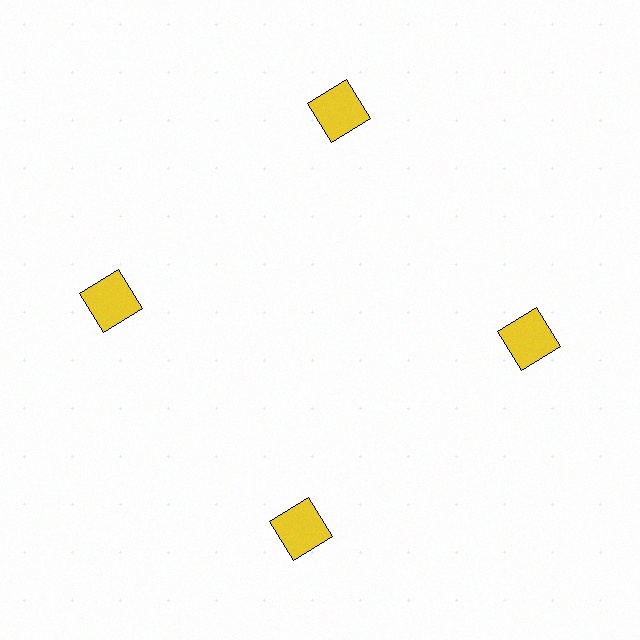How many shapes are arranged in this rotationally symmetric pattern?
There are 4 shapes, arranged in 4 groups of 1.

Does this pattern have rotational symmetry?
Yes, this pattern has 4-fold rotational symmetry. It looks the same after rotating 90 degrees around the center.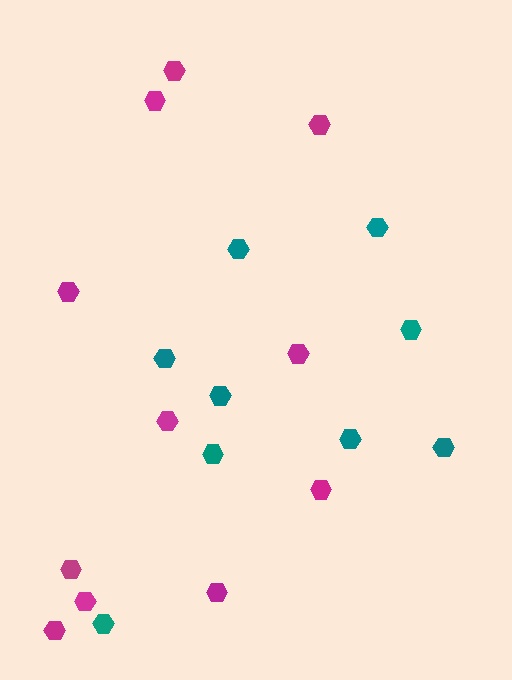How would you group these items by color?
There are 2 groups: one group of teal hexagons (9) and one group of magenta hexagons (11).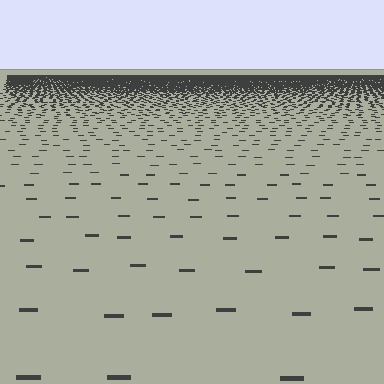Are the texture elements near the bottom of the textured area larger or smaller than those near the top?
Larger. Near the bottom, elements are closer to the viewer and appear at a bigger on-screen size.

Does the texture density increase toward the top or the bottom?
Density increases toward the top.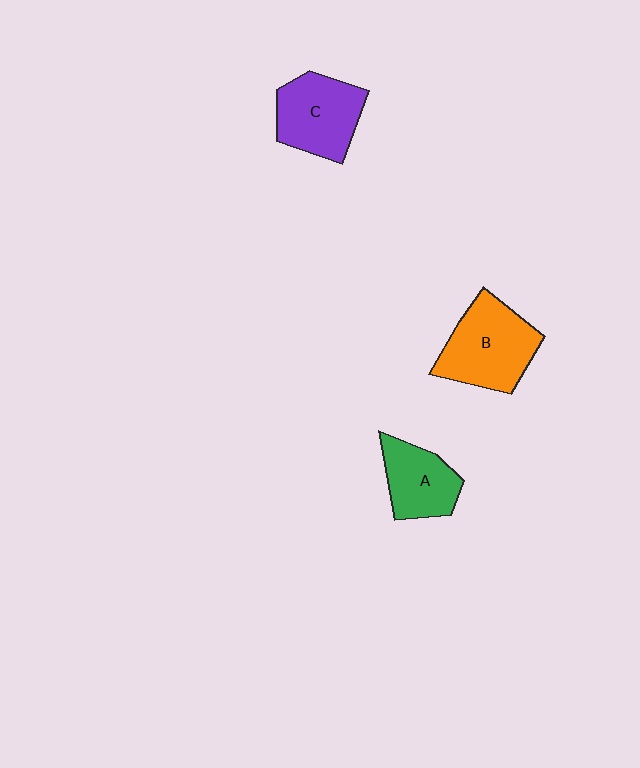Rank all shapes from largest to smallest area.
From largest to smallest: B (orange), C (purple), A (green).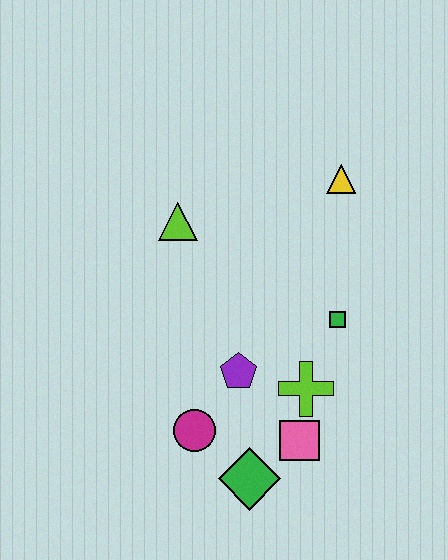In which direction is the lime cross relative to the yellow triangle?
The lime cross is below the yellow triangle.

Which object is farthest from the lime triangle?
The green diamond is farthest from the lime triangle.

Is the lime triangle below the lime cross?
No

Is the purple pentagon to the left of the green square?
Yes